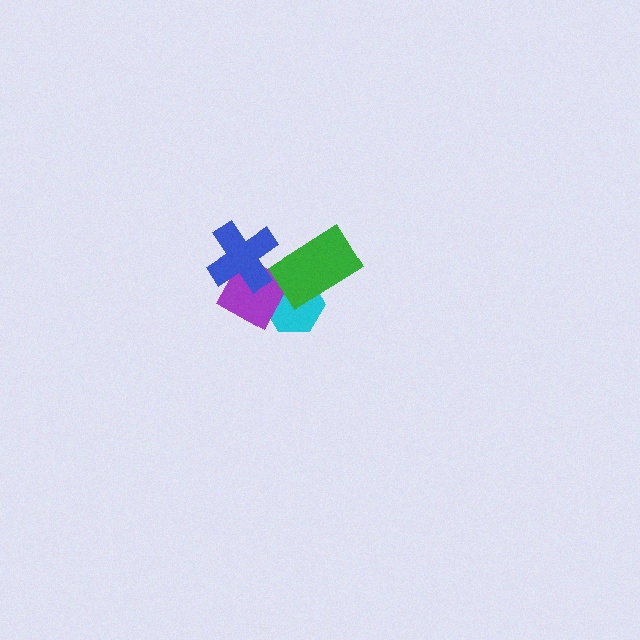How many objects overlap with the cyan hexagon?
2 objects overlap with the cyan hexagon.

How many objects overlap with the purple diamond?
3 objects overlap with the purple diamond.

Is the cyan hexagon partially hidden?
Yes, it is partially covered by another shape.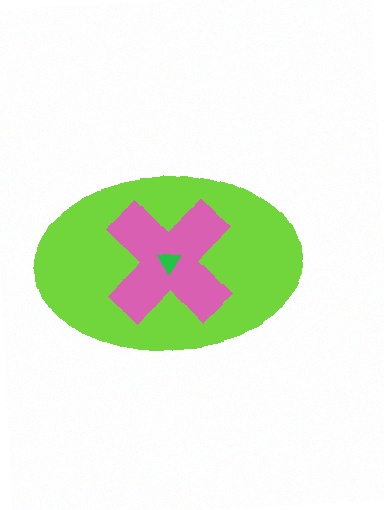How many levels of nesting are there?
3.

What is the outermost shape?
The lime ellipse.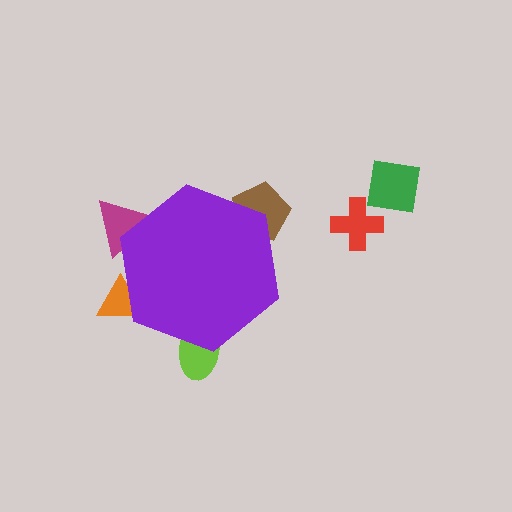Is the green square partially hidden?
No, the green square is fully visible.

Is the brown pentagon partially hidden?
Yes, the brown pentagon is partially hidden behind the purple hexagon.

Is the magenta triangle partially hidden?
Yes, the magenta triangle is partially hidden behind the purple hexagon.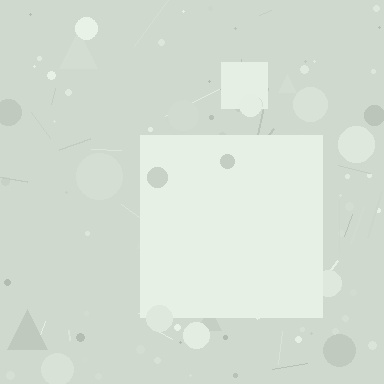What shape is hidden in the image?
A square is hidden in the image.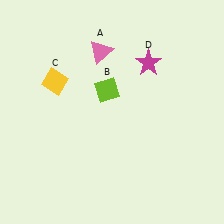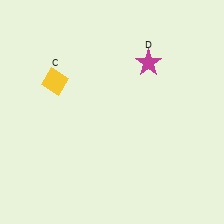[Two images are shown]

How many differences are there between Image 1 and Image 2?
There are 2 differences between the two images.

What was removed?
The lime diamond (B), the pink triangle (A) were removed in Image 2.